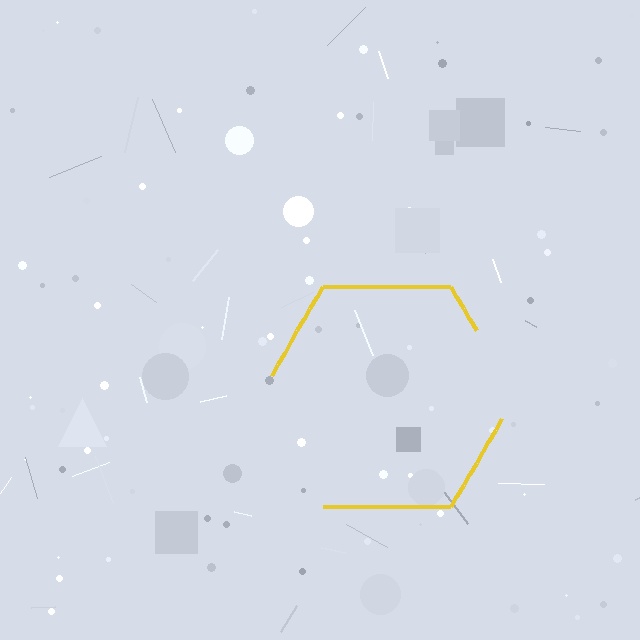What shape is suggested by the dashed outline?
The dashed outline suggests a hexagon.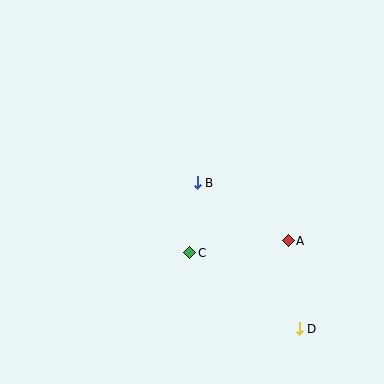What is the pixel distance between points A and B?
The distance between A and B is 108 pixels.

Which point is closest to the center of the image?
Point B at (197, 183) is closest to the center.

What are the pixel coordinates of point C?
Point C is at (190, 253).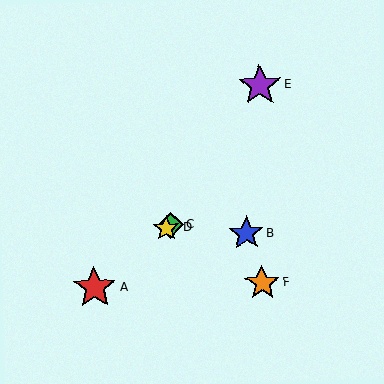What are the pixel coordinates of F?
Object F is at (262, 283).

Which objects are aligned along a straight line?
Objects A, C, D are aligned along a straight line.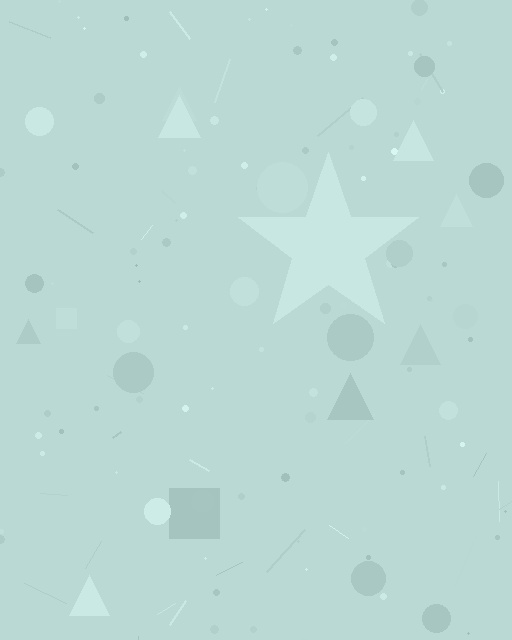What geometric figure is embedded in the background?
A star is embedded in the background.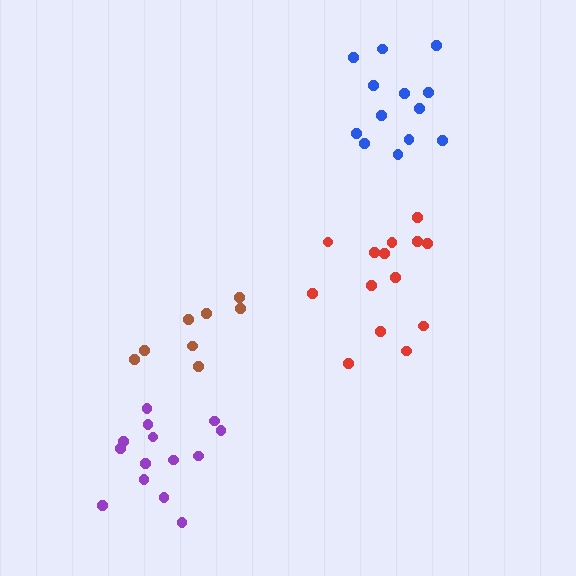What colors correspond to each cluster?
The clusters are colored: brown, red, blue, purple.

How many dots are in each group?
Group 1: 8 dots, Group 2: 14 dots, Group 3: 13 dots, Group 4: 14 dots (49 total).